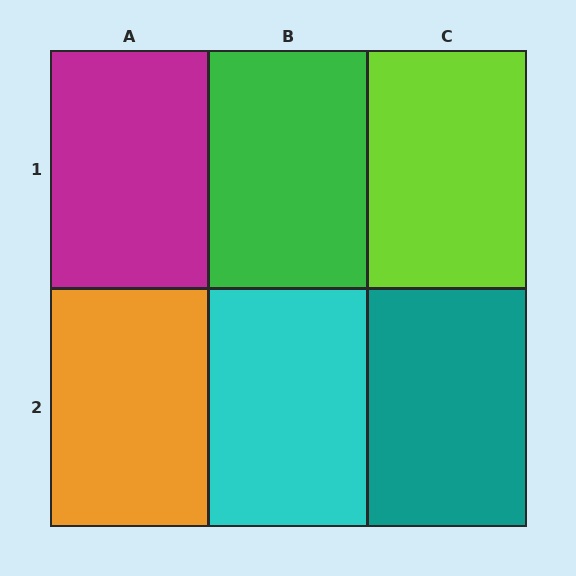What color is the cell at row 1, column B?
Green.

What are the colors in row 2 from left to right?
Orange, cyan, teal.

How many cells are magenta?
1 cell is magenta.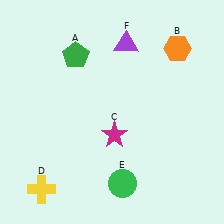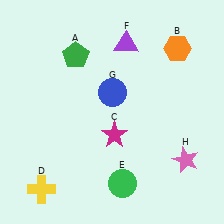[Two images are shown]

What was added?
A blue circle (G), a pink star (H) were added in Image 2.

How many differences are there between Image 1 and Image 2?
There are 2 differences between the two images.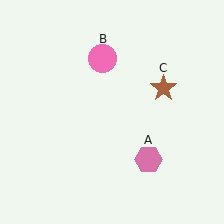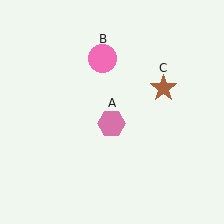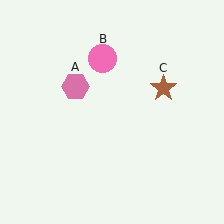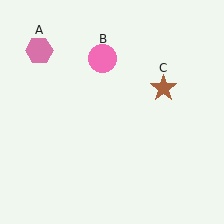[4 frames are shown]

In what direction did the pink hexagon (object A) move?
The pink hexagon (object A) moved up and to the left.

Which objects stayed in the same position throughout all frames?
Pink circle (object B) and brown star (object C) remained stationary.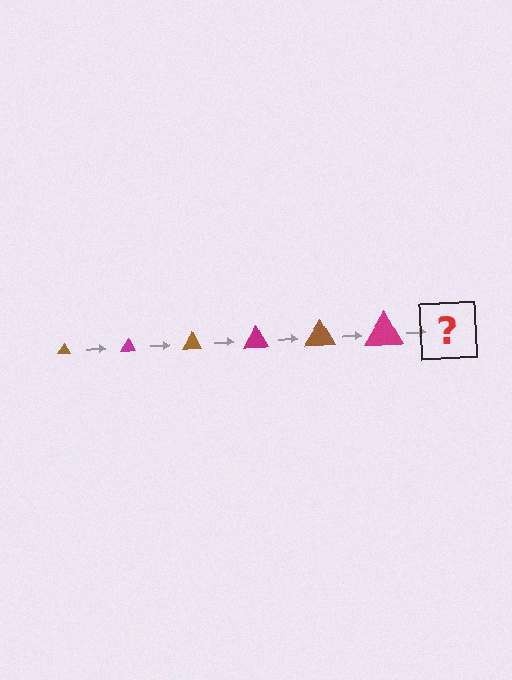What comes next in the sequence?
The next element should be a brown triangle, larger than the previous one.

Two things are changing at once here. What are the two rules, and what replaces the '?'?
The two rules are that the triangle grows larger each step and the color cycles through brown and magenta. The '?' should be a brown triangle, larger than the previous one.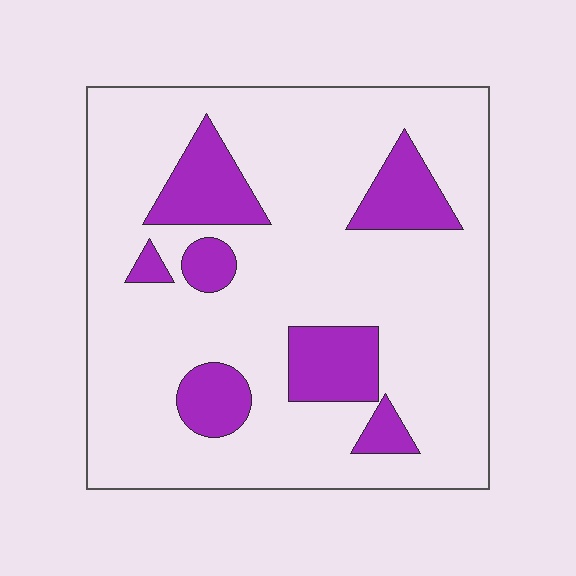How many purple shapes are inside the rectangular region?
7.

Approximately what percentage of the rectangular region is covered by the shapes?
Approximately 20%.